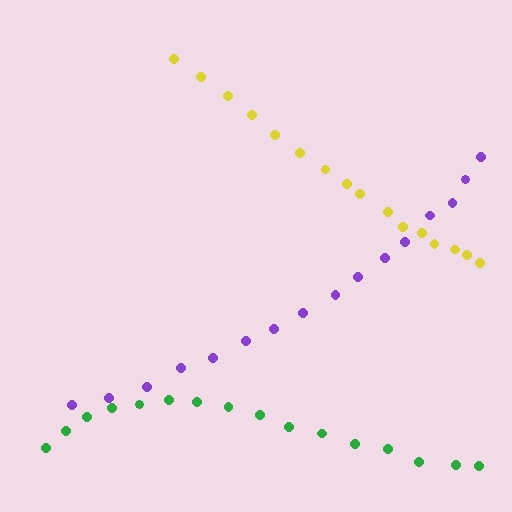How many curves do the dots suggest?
There are 3 distinct paths.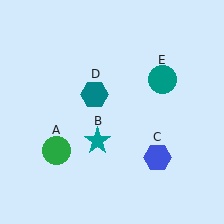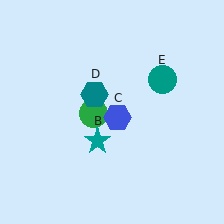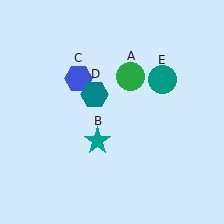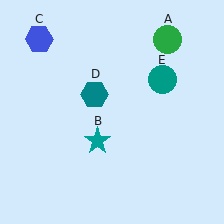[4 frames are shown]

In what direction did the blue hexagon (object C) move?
The blue hexagon (object C) moved up and to the left.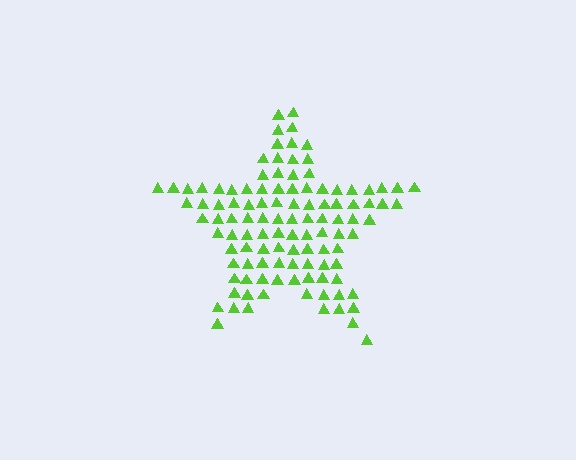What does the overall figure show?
The overall figure shows a star.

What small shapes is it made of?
It is made of small triangles.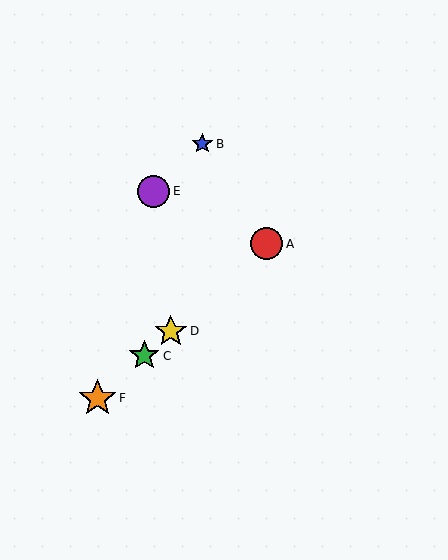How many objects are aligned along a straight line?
4 objects (A, C, D, F) are aligned along a straight line.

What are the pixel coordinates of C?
Object C is at (144, 356).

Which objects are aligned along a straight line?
Objects A, C, D, F are aligned along a straight line.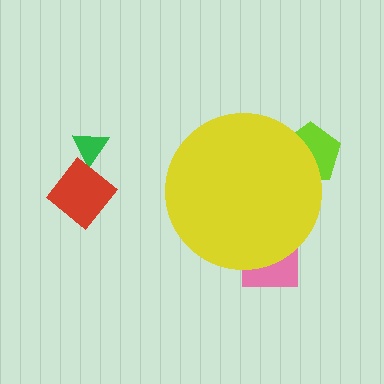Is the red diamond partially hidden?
No, the red diamond is fully visible.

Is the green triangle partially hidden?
No, the green triangle is fully visible.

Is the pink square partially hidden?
Yes, the pink square is partially hidden behind the yellow circle.